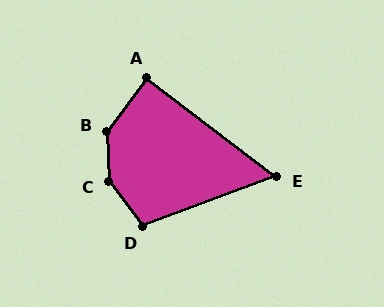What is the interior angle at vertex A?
Approximately 90 degrees (approximately right).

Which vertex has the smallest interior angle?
E, at approximately 57 degrees.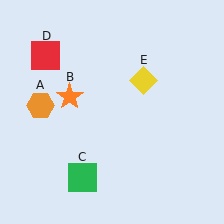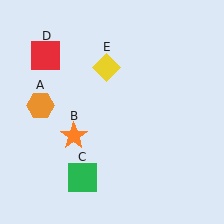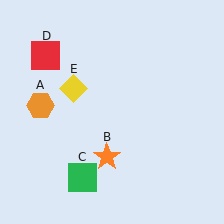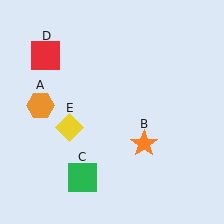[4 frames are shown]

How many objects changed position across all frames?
2 objects changed position: orange star (object B), yellow diamond (object E).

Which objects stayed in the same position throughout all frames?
Orange hexagon (object A) and green square (object C) and red square (object D) remained stationary.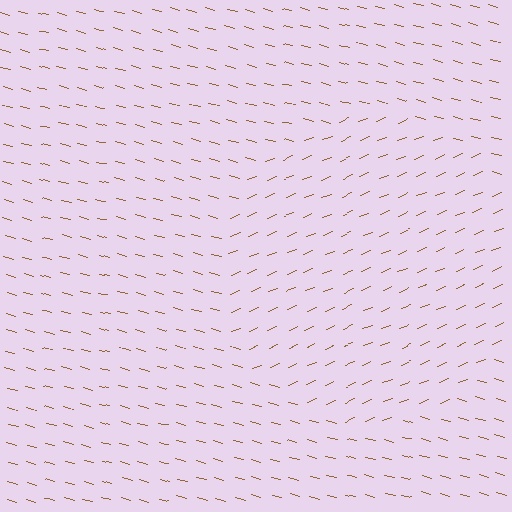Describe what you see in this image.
The image is filled with small brown line segments. A circle region in the image has lines oriented differently from the surrounding lines, creating a visible texture boundary.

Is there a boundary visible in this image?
Yes, there is a texture boundary formed by a change in line orientation.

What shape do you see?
I see a circle.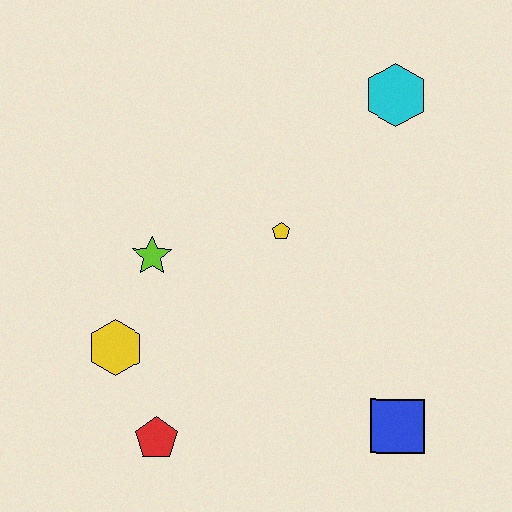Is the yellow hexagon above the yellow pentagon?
No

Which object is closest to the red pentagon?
The yellow hexagon is closest to the red pentagon.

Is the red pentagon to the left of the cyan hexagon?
Yes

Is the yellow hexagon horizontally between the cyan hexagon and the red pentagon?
No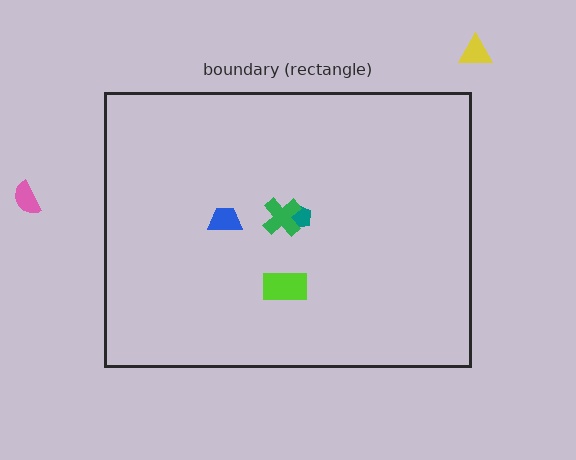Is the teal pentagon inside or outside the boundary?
Inside.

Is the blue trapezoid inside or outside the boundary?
Inside.